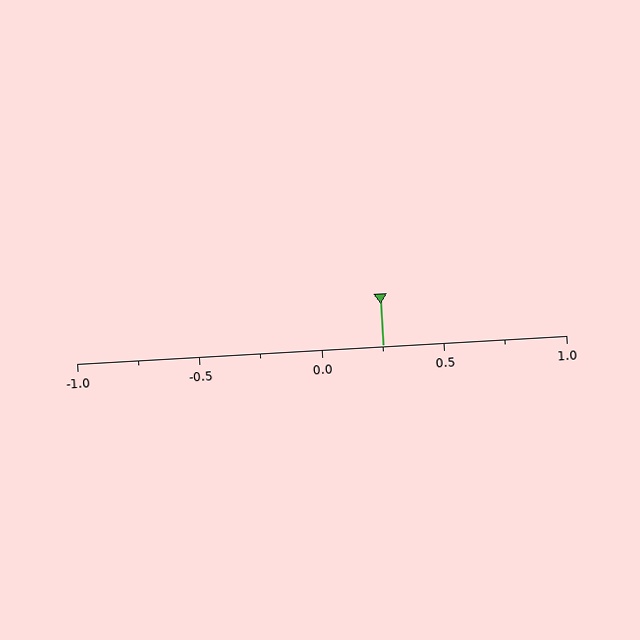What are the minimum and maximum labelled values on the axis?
The axis runs from -1.0 to 1.0.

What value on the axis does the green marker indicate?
The marker indicates approximately 0.25.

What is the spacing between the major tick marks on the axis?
The major ticks are spaced 0.5 apart.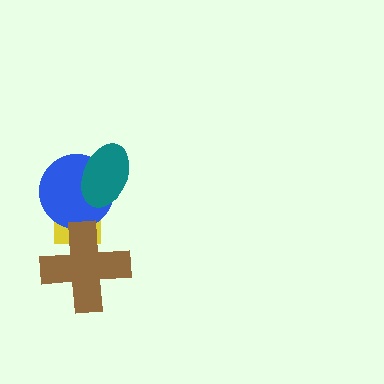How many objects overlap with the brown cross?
1 object overlaps with the brown cross.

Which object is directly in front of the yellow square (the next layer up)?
The blue circle is directly in front of the yellow square.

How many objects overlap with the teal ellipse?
2 objects overlap with the teal ellipse.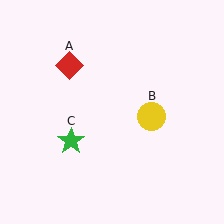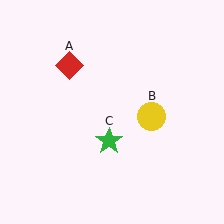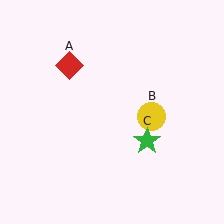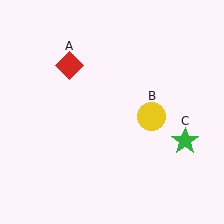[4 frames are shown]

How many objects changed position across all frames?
1 object changed position: green star (object C).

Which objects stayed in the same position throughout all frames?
Red diamond (object A) and yellow circle (object B) remained stationary.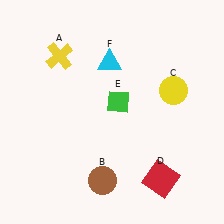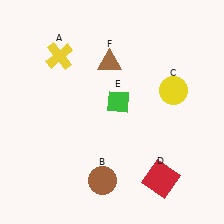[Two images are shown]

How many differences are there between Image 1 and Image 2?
There is 1 difference between the two images.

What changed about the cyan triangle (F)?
In Image 1, F is cyan. In Image 2, it changed to brown.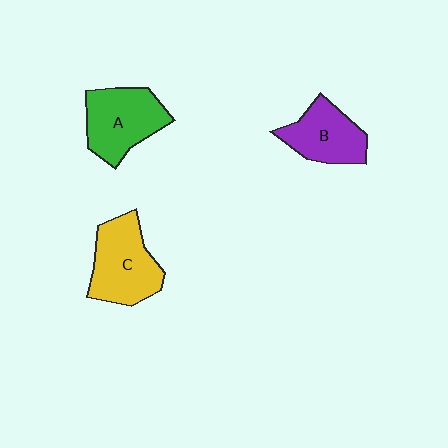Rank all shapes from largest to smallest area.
From largest to smallest: C (yellow), A (green), B (purple).